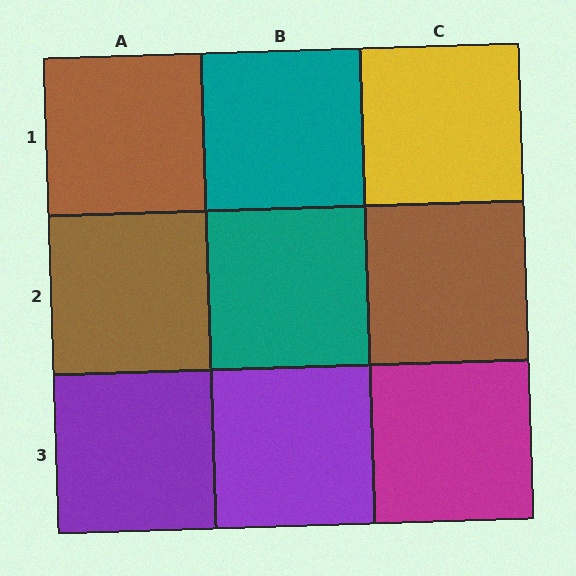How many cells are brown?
3 cells are brown.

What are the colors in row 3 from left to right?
Purple, purple, magenta.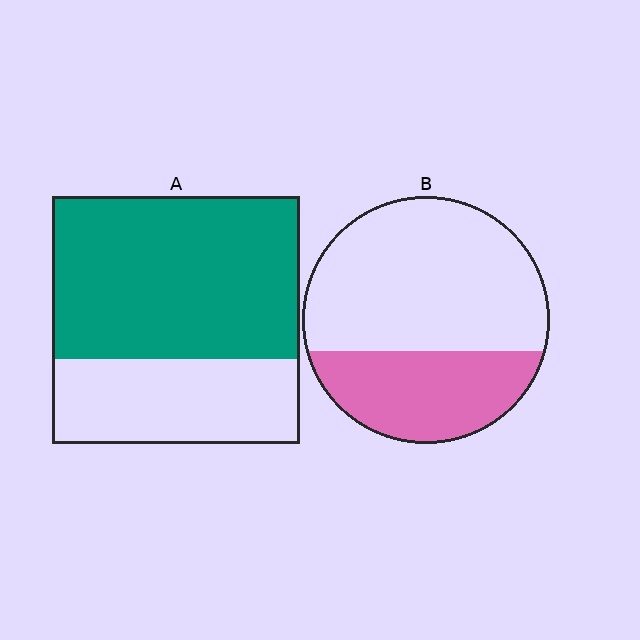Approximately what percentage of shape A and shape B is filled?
A is approximately 65% and B is approximately 35%.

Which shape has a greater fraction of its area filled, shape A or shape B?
Shape A.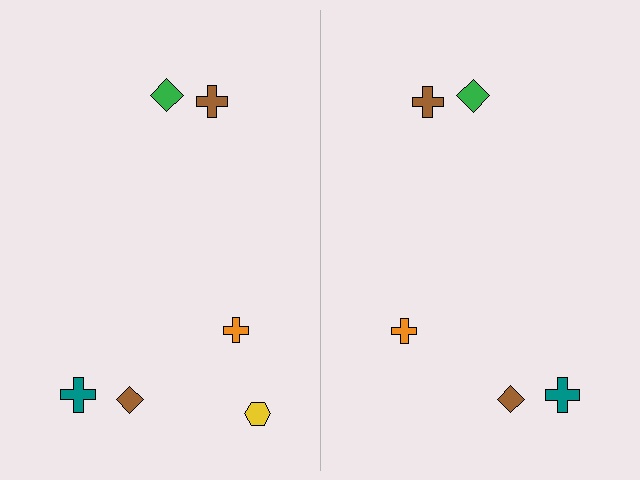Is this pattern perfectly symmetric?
No, the pattern is not perfectly symmetric. A yellow hexagon is missing from the right side.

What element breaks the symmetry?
A yellow hexagon is missing from the right side.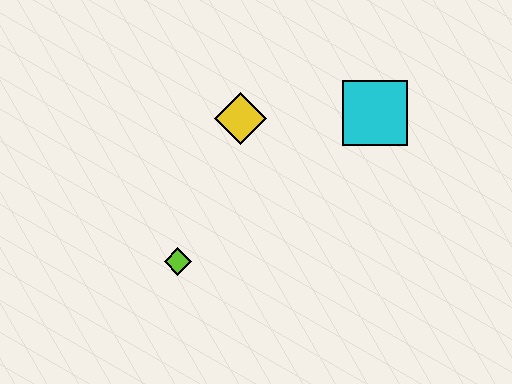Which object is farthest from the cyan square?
The lime diamond is farthest from the cyan square.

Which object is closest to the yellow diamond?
The cyan square is closest to the yellow diamond.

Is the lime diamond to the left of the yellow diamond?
Yes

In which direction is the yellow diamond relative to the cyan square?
The yellow diamond is to the left of the cyan square.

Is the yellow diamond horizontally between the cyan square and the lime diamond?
Yes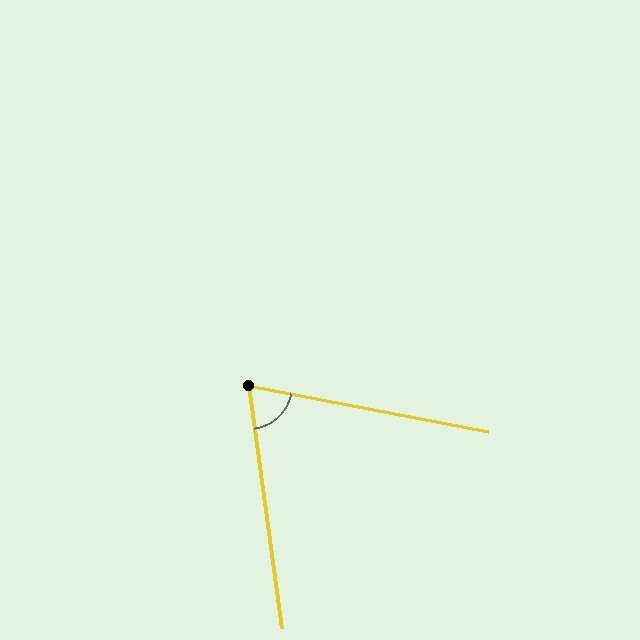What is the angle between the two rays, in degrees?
Approximately 71 degrees.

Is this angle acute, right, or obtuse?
It is acute.